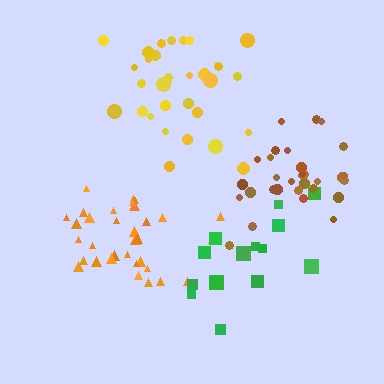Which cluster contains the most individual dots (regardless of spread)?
Orange (33).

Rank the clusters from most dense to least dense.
brown, orange, yellow, green.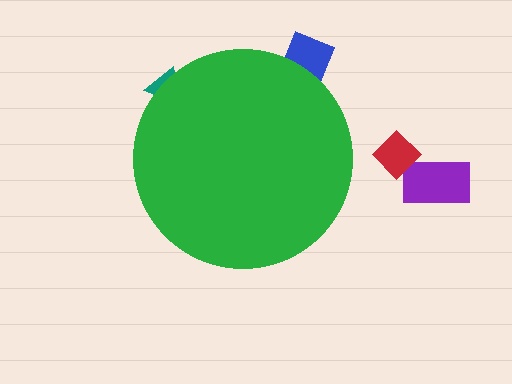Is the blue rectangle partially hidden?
Yes, the blue rectangle is partially hidden behind the green circle.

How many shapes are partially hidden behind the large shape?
2 shapes are partially hidden.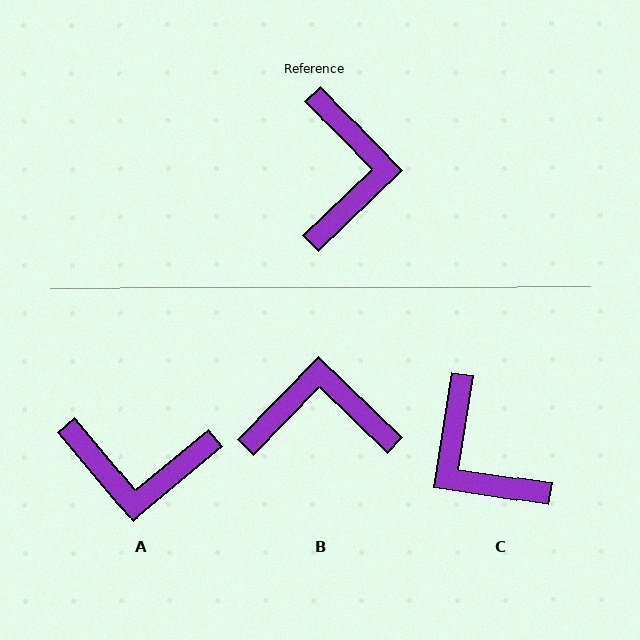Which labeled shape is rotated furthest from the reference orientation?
C, about 143 degrees away.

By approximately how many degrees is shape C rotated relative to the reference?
Approximately 143 degrees clockwise.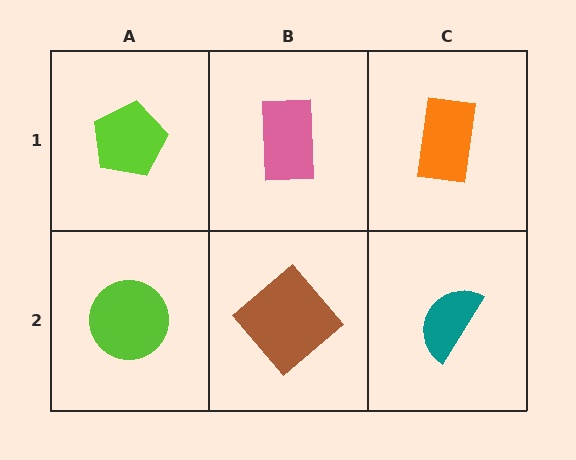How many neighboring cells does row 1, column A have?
2.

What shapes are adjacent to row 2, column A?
A lime pentagon (row 1, column A), a brown diamond (row 2, column B).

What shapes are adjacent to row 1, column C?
A teal semicircle (row 2, column C), a pink rectangle (row 1, column B).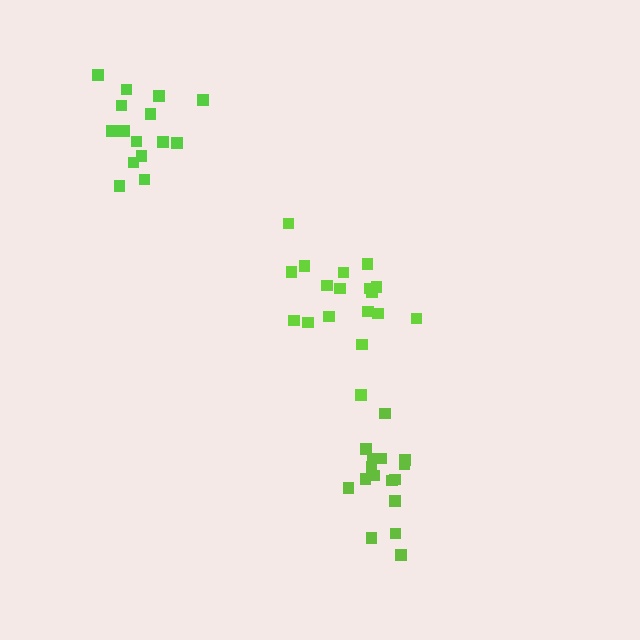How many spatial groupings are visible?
There are 3 spatial groupings.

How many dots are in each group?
Group 1: 18 dots, Group 2: 16 dots, Group 3: 15 dots (49 total).